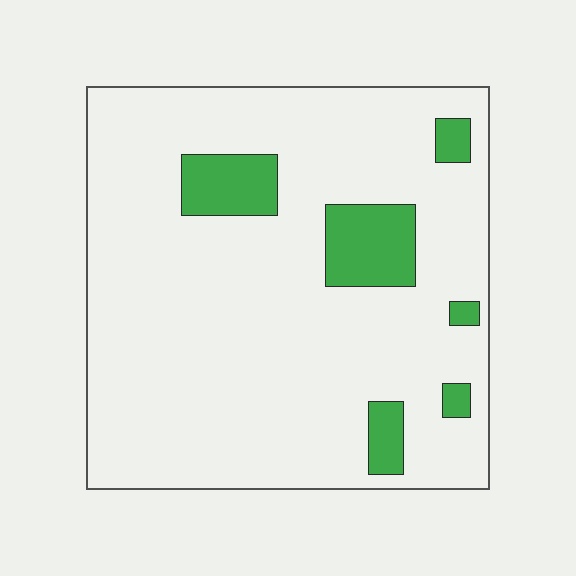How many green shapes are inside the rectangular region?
6.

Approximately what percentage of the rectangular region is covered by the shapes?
Approximately 10%.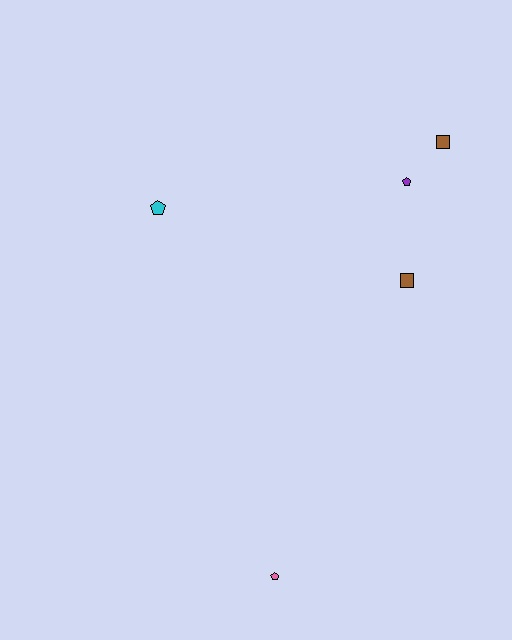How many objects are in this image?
There are 5 objects.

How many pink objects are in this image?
There is 1 pink object.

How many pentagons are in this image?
There are 3 pentagons.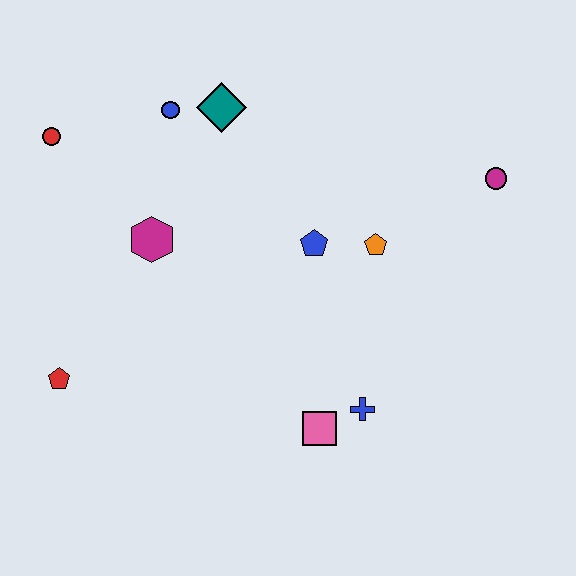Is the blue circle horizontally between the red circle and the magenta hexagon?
No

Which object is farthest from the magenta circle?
The red pentagon is farthest from the magenta circle.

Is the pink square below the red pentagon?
Yes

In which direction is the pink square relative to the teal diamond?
The pink square is below the teal diamond.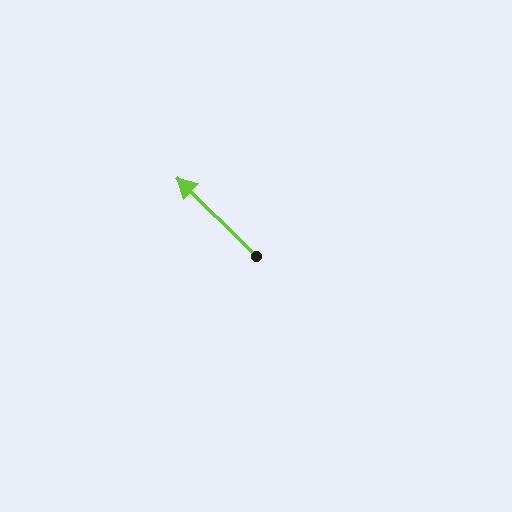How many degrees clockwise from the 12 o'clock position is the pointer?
Approximately 315 degrees.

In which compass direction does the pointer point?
Northwest.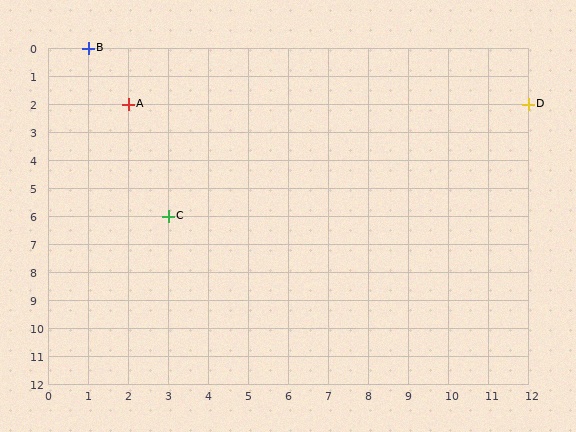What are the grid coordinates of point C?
Point C is at grid coordinates (3, 6).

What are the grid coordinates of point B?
Point B is at grid coordinates (1, 0).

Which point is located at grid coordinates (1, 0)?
Point B is at (1, 0).